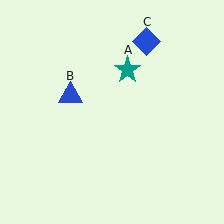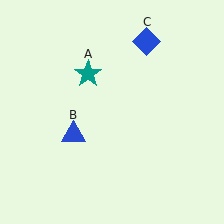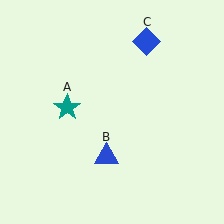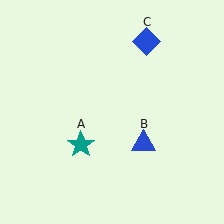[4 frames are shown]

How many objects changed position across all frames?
2 objects changed position: teal star (object A), blue triangle (object B).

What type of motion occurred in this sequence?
The teal star (object A), blue triangle (object B) rotated counterclockwise around the center of the scene.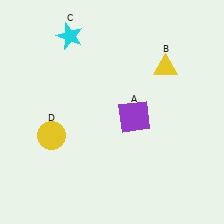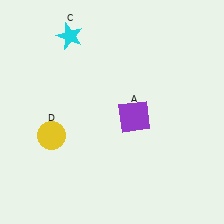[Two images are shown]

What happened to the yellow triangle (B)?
The yellow triangle (B) was removed in Image 2. It was in the top-right area of Image 1.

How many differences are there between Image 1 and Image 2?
There is 1 difference between the two images.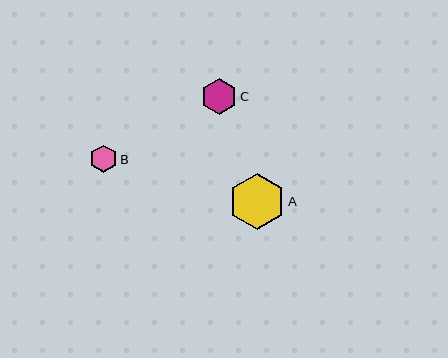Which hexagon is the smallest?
Hexagon B is the smallest with a size of approximately 27 pixels.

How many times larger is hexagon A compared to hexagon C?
Hexagon A is approximately 1.5 times the size of hexagon C.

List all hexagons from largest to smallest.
From largest to smallest: A, C, B.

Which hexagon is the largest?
Hexagon A is the largest with a size of approximately 56 pixels.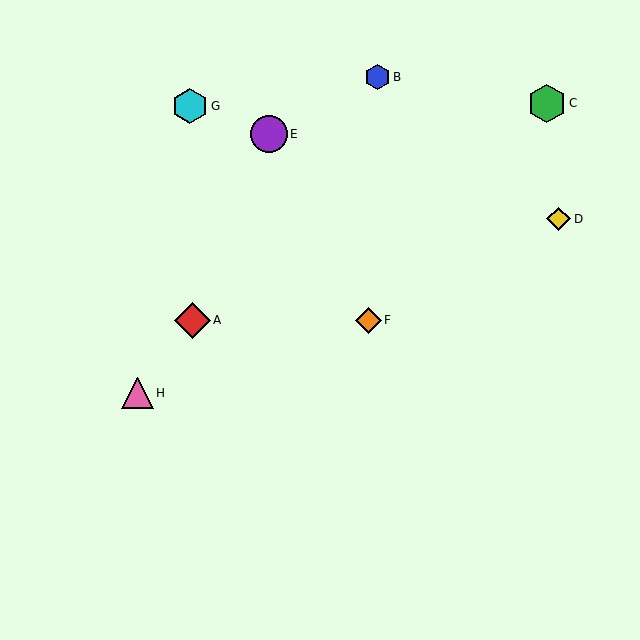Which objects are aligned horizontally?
Objects A, F are aligned horizontally.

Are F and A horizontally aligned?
Yes, both are at y≈320.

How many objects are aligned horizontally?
2 objects (A, F) are aligned horizontally.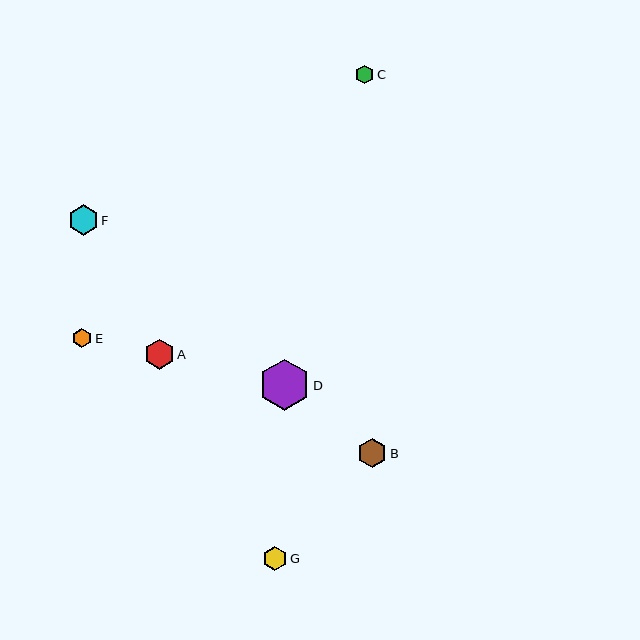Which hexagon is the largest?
Hexagon D is the largest with a size of approximately 51 pixels.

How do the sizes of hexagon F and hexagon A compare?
Hexagon F and hexagon A are approximately the same size.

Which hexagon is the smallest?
Hexagon C is the smallest with a size of approximately 18 pixels.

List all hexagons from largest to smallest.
From largest to smallest: D, F, A, B, G, E, C.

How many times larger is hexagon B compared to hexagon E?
Hexagon B is approximately 1.5 times the size of hexagon E.